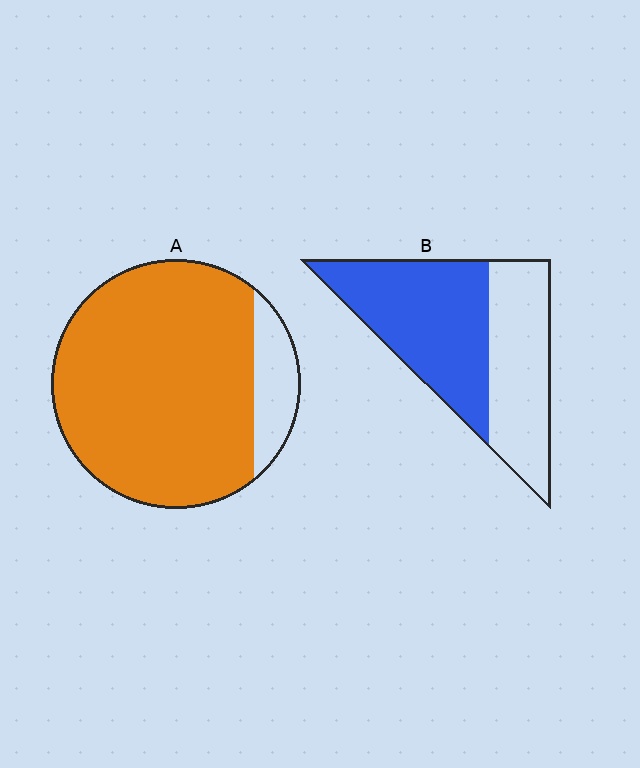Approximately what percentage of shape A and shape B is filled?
A is approximately 85% and B is approximately 55%.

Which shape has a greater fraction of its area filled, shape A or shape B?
Shape A.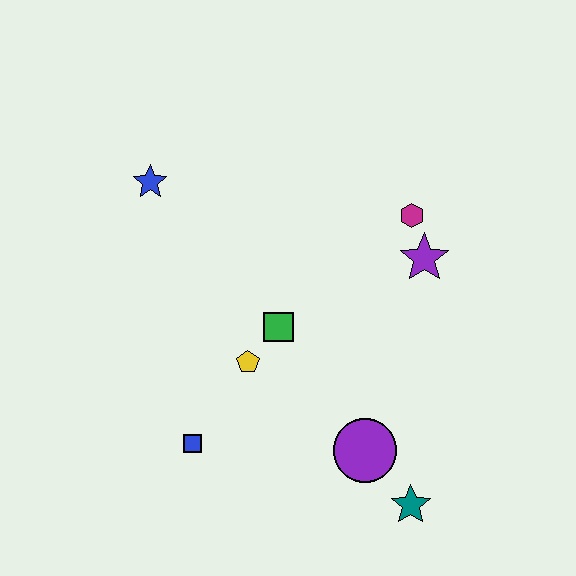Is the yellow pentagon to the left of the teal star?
Yes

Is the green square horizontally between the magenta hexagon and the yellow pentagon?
Yes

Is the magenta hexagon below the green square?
No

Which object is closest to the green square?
The yellow pentagon is closest to the green square.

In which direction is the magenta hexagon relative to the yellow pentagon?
The magenta hexagon is to the right of the yellow pentagon.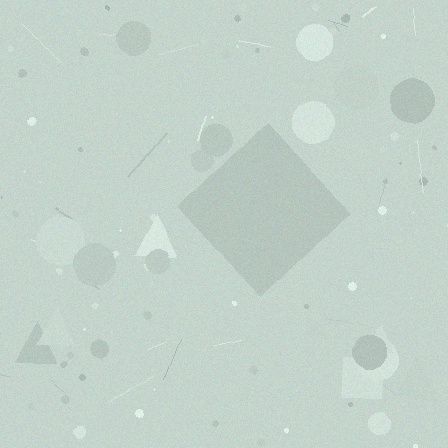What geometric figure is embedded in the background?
A diamond is embedded in the background.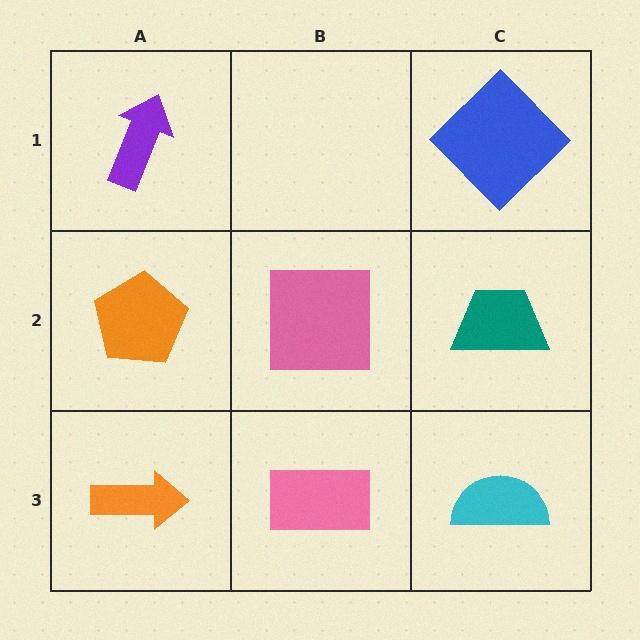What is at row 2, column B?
A pink square.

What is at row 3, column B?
A pink rectangle.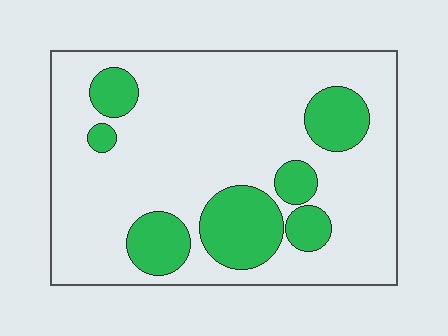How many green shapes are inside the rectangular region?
7.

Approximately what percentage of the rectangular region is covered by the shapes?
Approximately 20%.